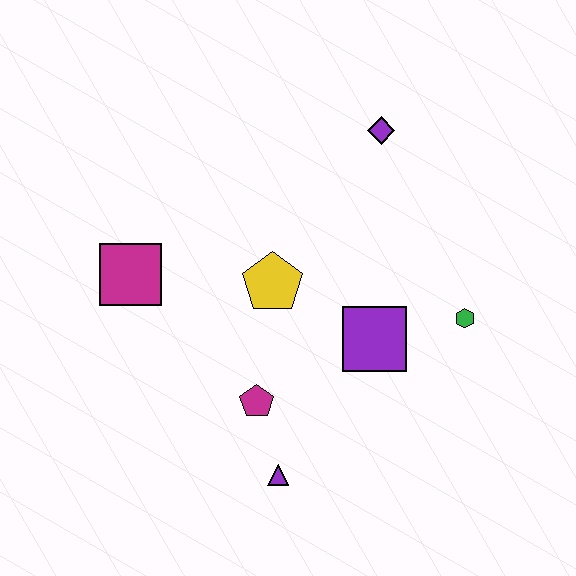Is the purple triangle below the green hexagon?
Yes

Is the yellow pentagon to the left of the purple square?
Yes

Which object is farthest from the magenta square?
The green hexagon is farthest from the magenta square.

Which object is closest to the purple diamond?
The yellow pentagon is closest to the purple diamond.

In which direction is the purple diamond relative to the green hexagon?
The purple diamond is above the green hexagon.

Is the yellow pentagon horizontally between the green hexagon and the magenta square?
Yes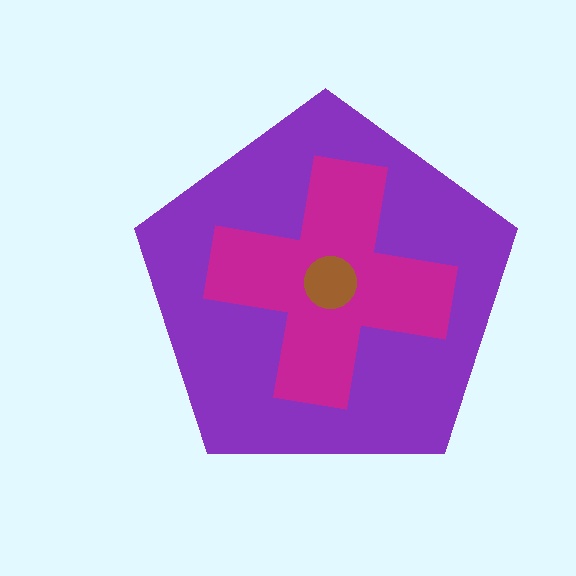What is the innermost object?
The brown circle.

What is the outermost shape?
The purple pentagon.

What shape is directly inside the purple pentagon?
The magenta cross.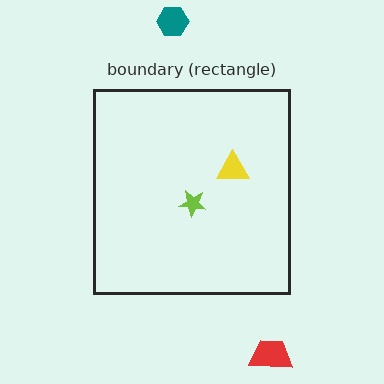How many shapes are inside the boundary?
2 inside, 2 outside.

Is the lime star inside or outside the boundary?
Inside.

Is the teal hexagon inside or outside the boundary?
Outside.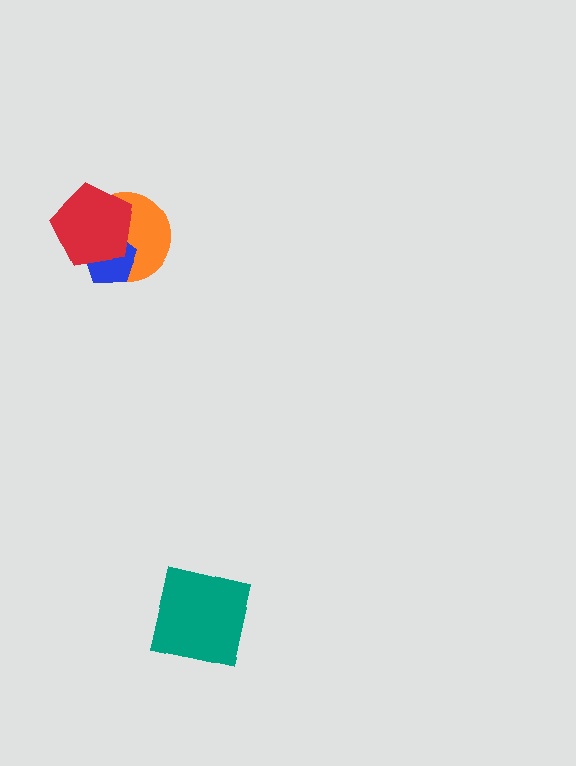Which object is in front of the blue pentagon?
The red pentagon is in front of the blue pentagon.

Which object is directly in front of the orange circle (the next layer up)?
The blue pentagon is directly in front of the orange circle.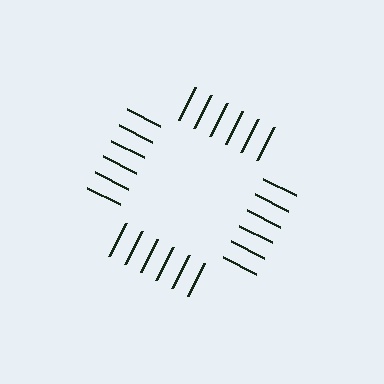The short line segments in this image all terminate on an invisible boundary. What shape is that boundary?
An illusory square — the line segments terminate on its edges but no continuous stroke is drawn.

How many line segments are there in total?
24 — 6 along each of the 4 edges.